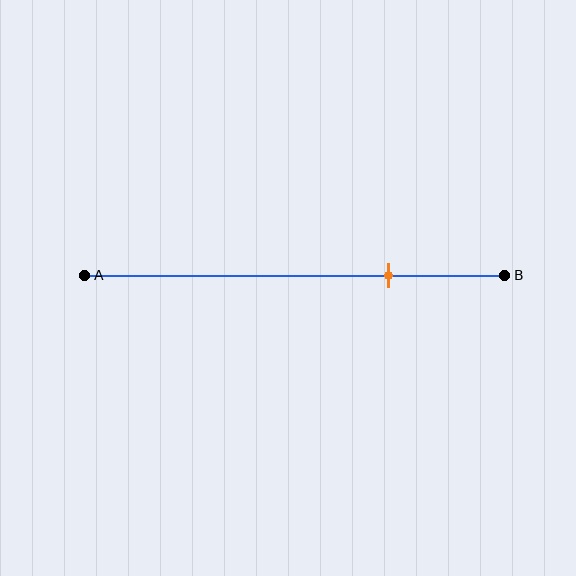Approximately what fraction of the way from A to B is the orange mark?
The orange mark is approximately 70% of the way from A to B.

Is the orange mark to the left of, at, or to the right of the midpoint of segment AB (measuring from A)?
The orange mark is to the right of the midpoint of segment AB.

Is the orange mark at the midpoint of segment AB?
No, the mark is at about 70% from A, not at the 50% midpoint.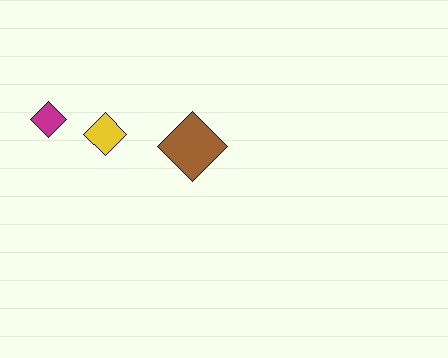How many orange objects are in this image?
There are no orange objects.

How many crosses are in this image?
There are no crosses.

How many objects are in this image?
There are 3 objects.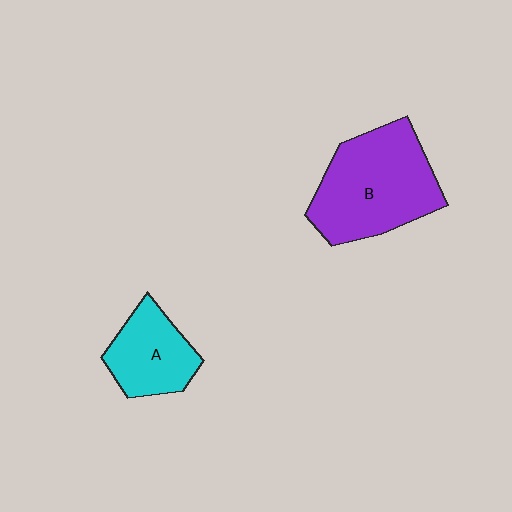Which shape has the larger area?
Shape B (purple).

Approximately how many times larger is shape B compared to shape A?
Approximately 1.8 times.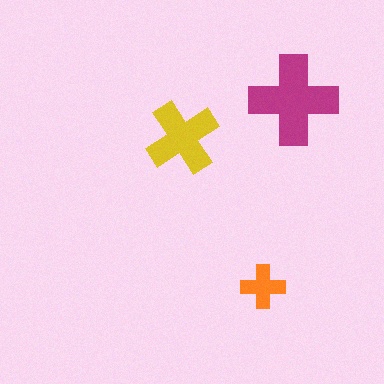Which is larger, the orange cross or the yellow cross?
The yellow one.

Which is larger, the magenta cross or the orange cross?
The magenta one.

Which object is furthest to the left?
The yellow cross is leftmost.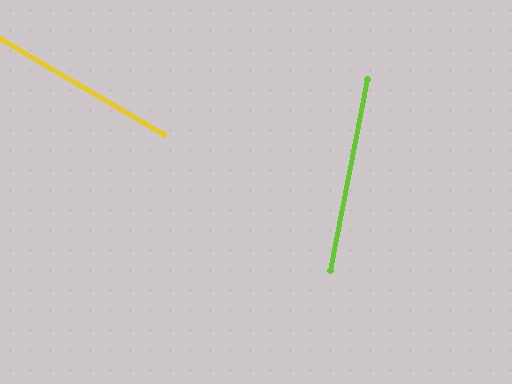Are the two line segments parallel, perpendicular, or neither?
Neither parallel nor perpendicular — they differ by about 71°.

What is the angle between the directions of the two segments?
Approximately 71 degrees.